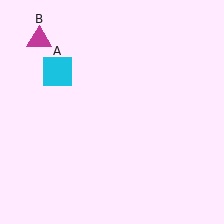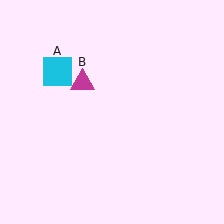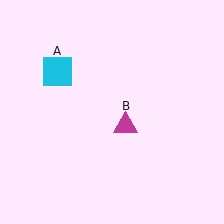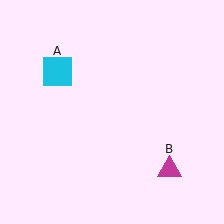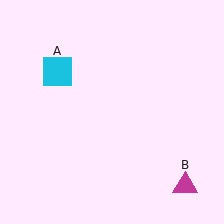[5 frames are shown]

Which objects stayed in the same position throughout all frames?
Cyan square (object A) remained stationary.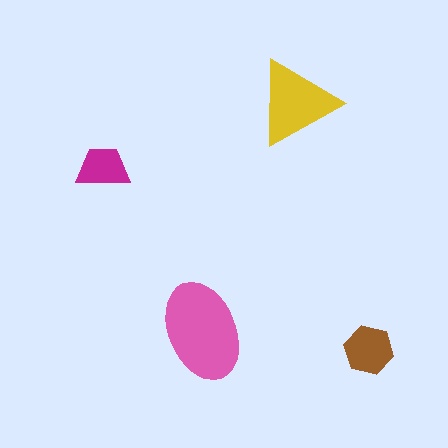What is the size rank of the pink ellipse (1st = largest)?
1st.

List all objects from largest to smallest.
The pink ellipse, the yellow triangle, the brown hexagon, the magenta trapezoid.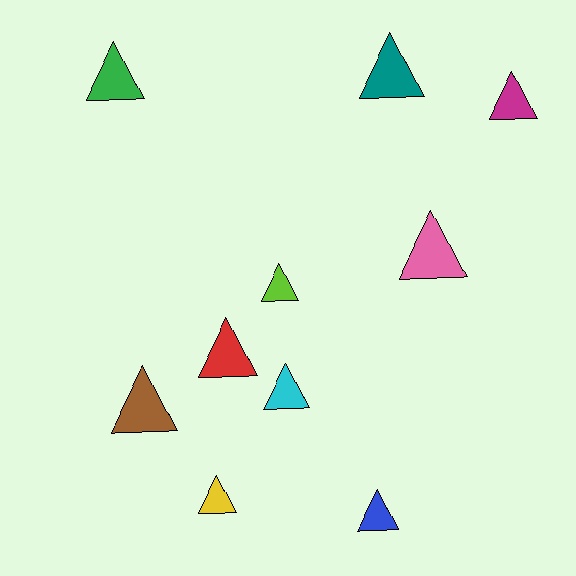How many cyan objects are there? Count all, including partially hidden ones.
There is 1 cyan object.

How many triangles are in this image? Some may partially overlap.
There are 10 triangles.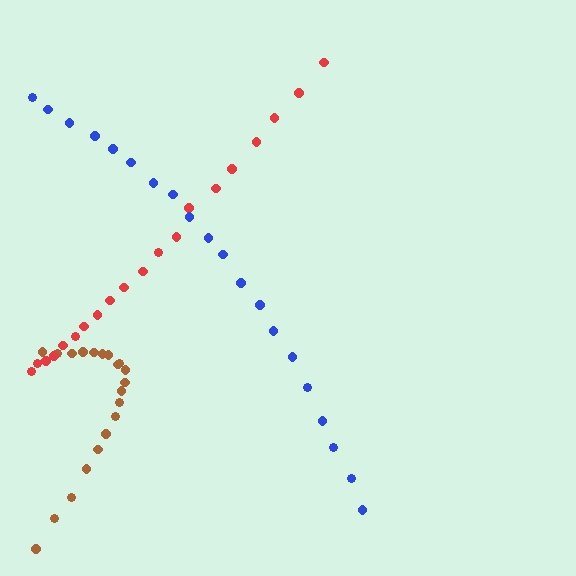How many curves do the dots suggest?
There are 3 distinct paths.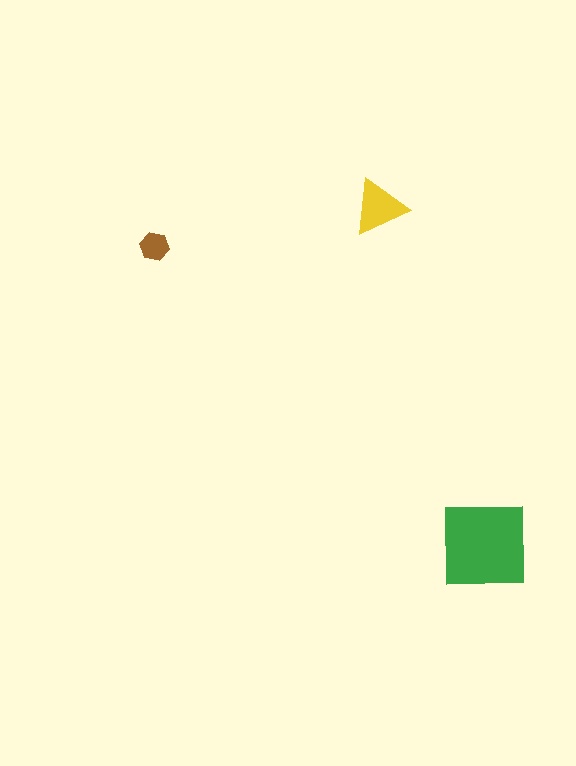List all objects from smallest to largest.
The brown hexagon, the yellow triangle, the green square.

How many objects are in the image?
There are 3 objects in the image.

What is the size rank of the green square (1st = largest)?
1st.